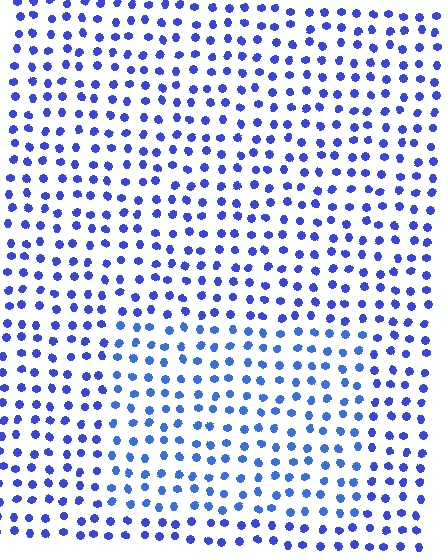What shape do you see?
I see a rectangle.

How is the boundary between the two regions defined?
The boundary is defined purely by a slight shift in hue (about 17 degrees). Spacing, size, and orientation are identical on both sides.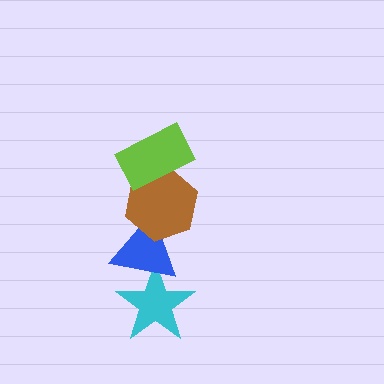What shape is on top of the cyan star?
The blue triangle is on top of the cyan star.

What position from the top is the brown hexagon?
The brown hexagon is 2nd from the top.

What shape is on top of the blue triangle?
The brown hexagon is on top of the blue triangle.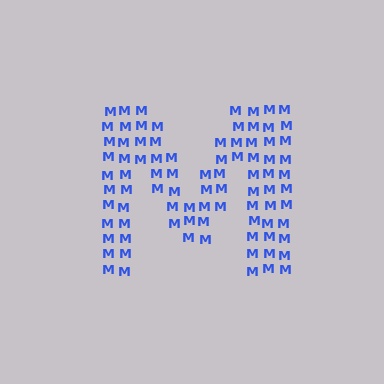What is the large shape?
The large shape is the letter M.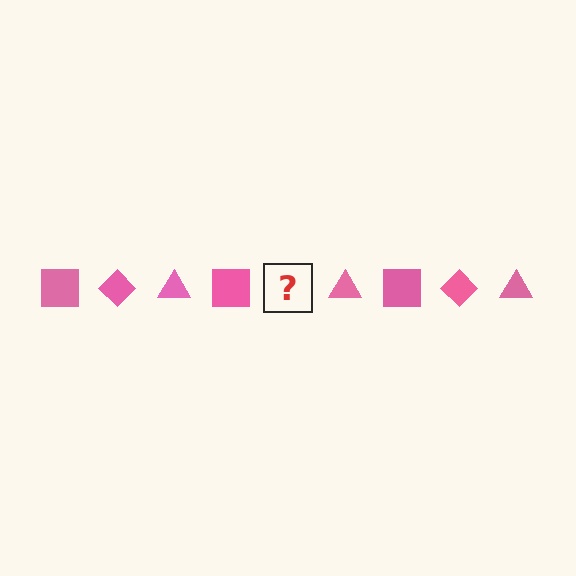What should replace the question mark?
The question mark should be replaced with a pink diamond.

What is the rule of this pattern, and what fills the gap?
The rule is that the pattern cycles through square, diamond, triangle shapes in pink. The gap should be filled with a pink diamond.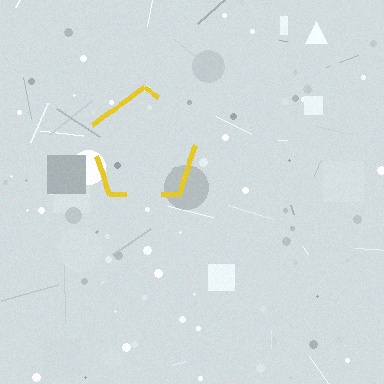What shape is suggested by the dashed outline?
The dashed outline suggests a pentagon.